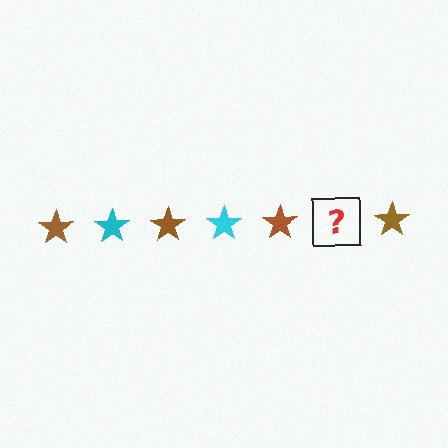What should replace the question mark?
The question mark should be replaced with a cyan star.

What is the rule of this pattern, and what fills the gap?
The rule is that the pattern cycles through brown, cyan stars. The gap should be filled with a cyan star.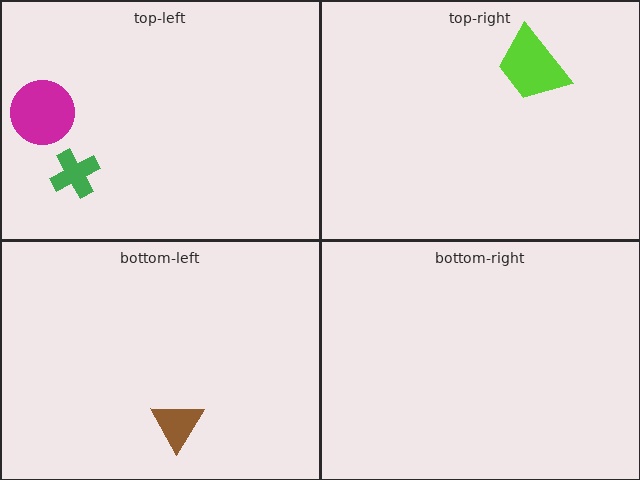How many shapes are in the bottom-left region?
1.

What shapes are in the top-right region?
The lime trapezoid.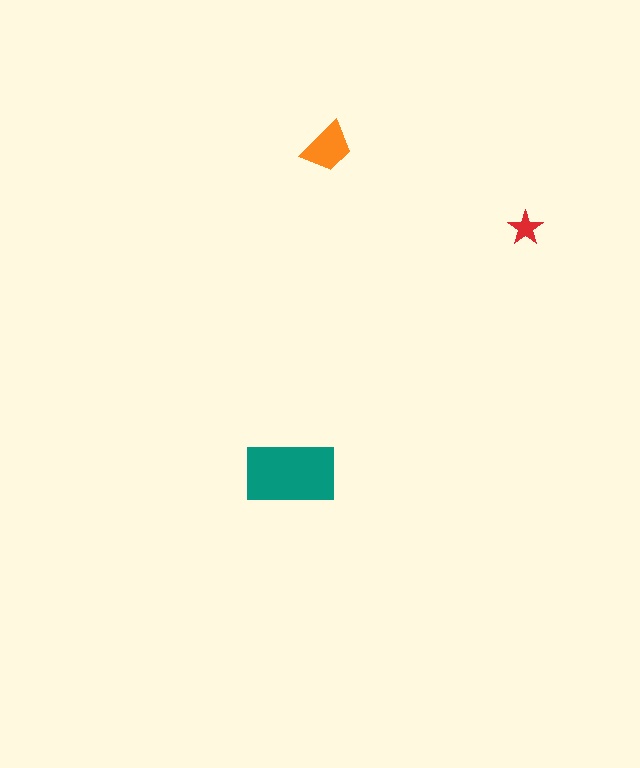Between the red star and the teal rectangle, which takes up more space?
The teal rectangle.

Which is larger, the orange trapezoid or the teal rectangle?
The teal rectangle.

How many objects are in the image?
There are 3 objects in the image.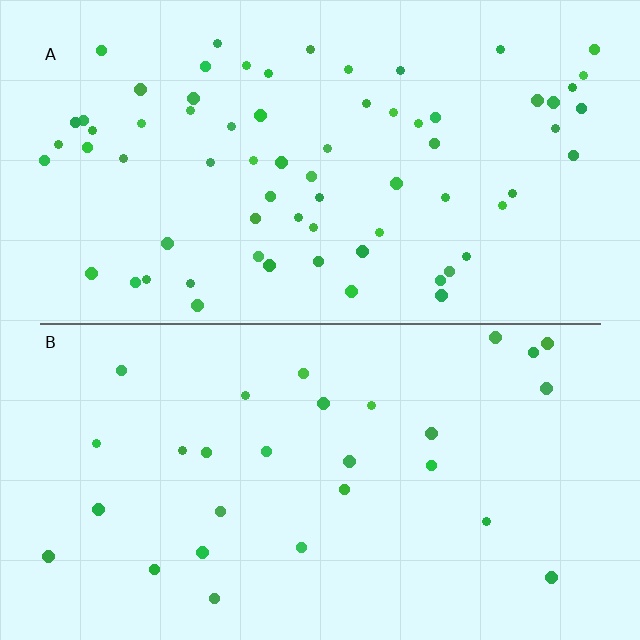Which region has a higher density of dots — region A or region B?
A (the top).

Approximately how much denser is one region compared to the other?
Approximately 2.4× — region A over region B.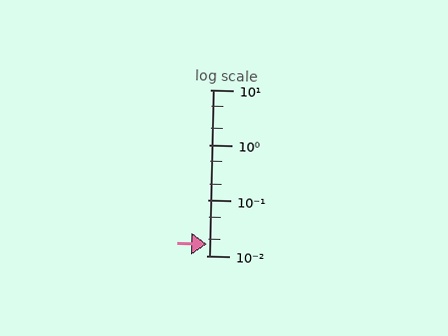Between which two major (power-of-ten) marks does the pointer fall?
The pointer is between 0.01 and 0.1.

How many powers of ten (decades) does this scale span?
The scale spans 3 decades, from 0.01 to 10.